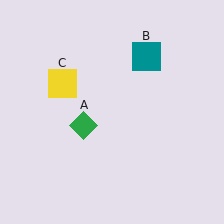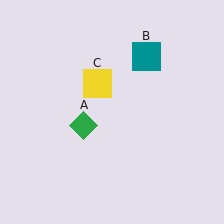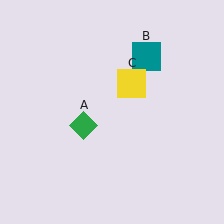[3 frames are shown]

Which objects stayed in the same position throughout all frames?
Green diamond (object A) and teal square (object B) remained stationary.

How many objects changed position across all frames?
1 object changed position: yellow square (object C).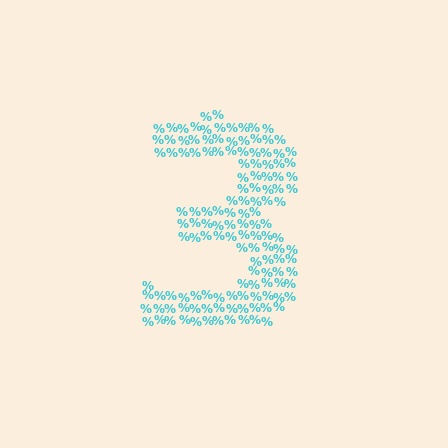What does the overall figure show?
The overall figure shows the digit 3.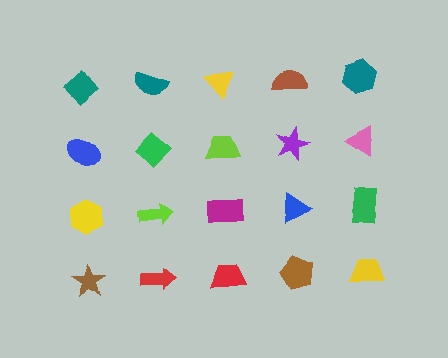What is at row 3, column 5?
A green rectangle.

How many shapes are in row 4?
5 shapes.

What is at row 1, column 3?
A yellow triangle.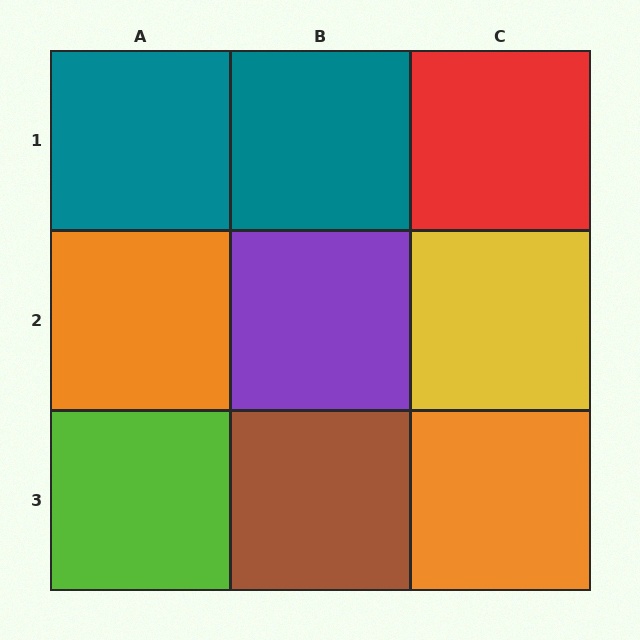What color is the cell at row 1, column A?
Teal.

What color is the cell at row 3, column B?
Brown.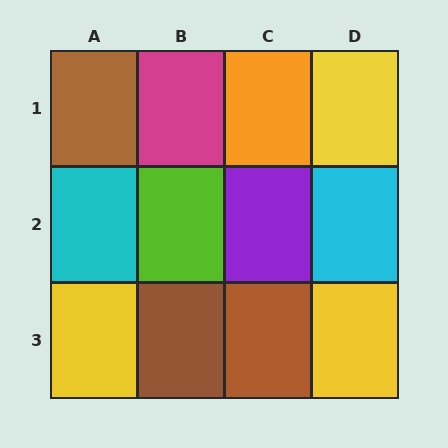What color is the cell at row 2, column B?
Lime.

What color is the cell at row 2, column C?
Purple.